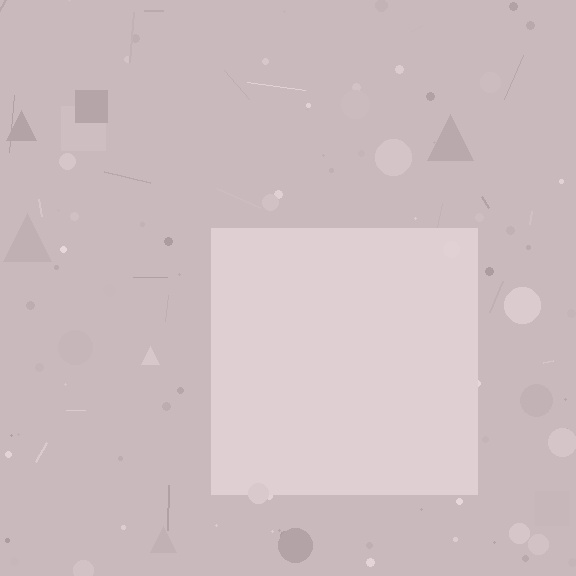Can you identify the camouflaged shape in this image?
The camouflaged shape is a square.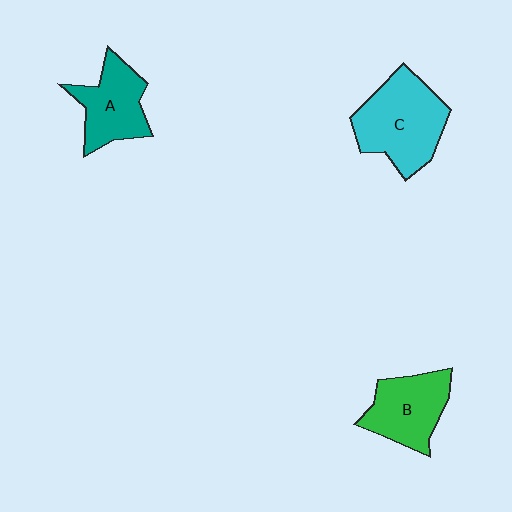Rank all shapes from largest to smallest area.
From largest to smallest: C (cyan), B (green), A (teal).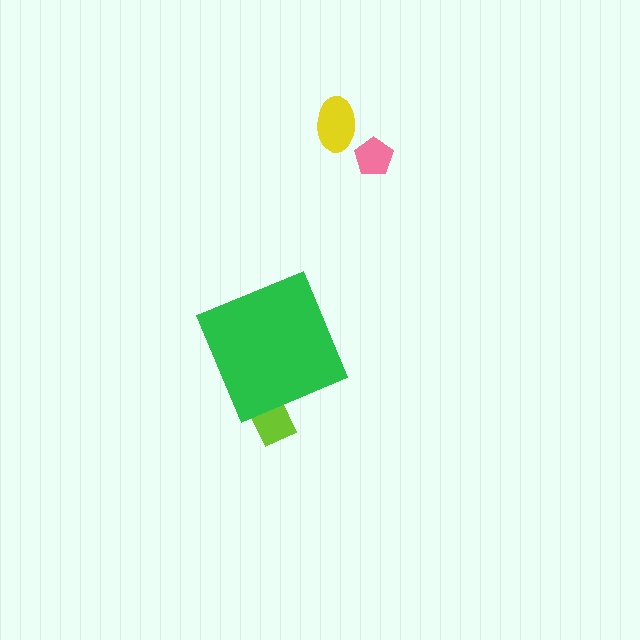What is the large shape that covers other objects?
A green diamond.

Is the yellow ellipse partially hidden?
No, the yellow ellipse is fully visible.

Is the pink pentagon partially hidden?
No, the pink pentagon is fully visible.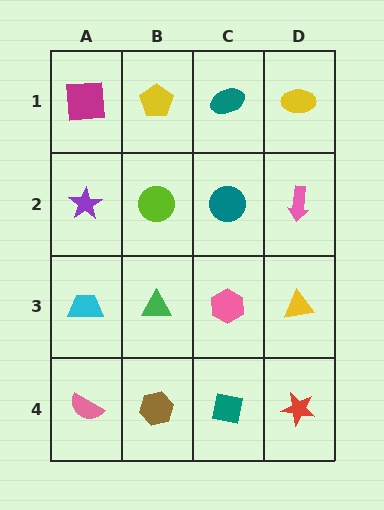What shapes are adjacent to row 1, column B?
A lime circle (row 2, column B), a magenta square (row 1, column A), a teal ellipse (row 1, column C).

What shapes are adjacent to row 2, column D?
A yellow ellipse (row 1, column D), a yellow triangle (row 3, column D), a teal circle (row 2, column C).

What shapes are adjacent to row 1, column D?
A pink arrow (row 2, column D), a teal ellipse (row 1, column C).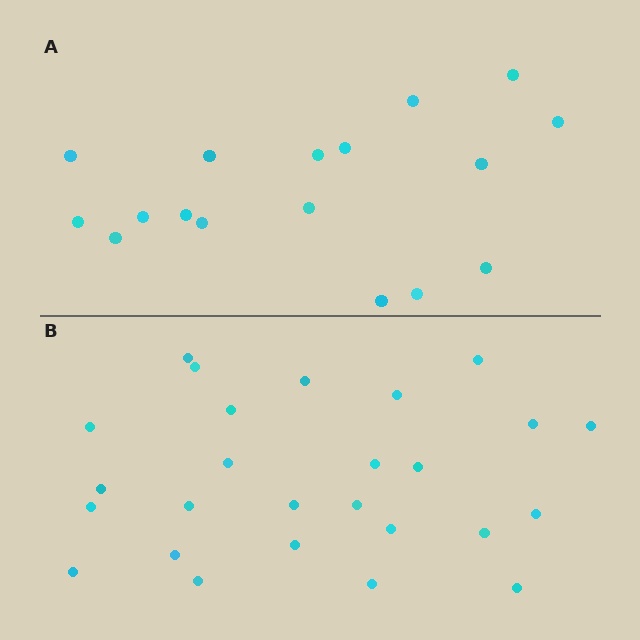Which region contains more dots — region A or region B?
Region B (the bottom region) has more dots.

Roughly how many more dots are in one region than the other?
Region B has roughly 8 or so more dots than region A.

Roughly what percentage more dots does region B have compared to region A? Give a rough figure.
About 55% more.